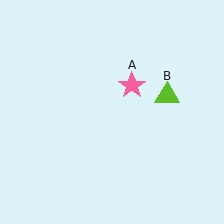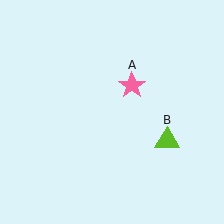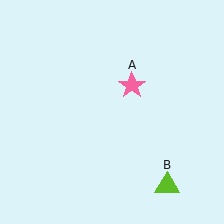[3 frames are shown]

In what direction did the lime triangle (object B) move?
The lime triangle (object B) moved down.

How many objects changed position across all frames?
1 object changed position: lime triangle (object B).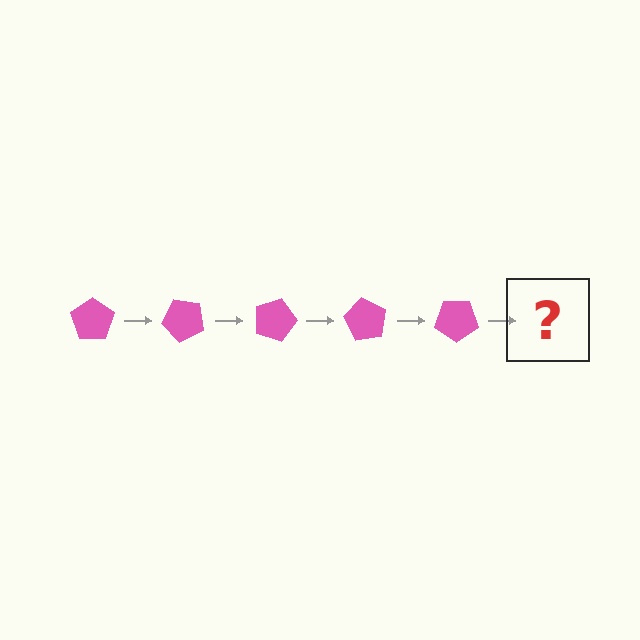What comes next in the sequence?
The next element should be a pink pentagon rotated 225 degrees.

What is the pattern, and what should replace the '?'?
The pattern is that the pentagon rotates 45 degrees each step. The '?' should be a pink pentagon rotated 225 degrees.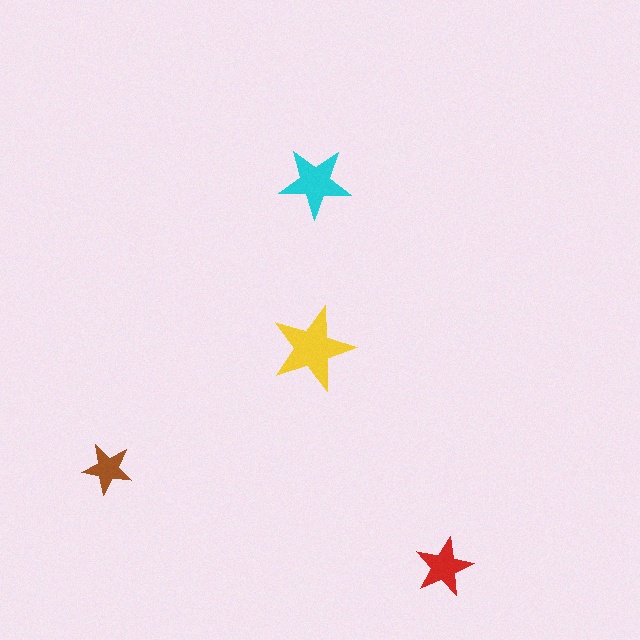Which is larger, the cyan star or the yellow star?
The yellow one.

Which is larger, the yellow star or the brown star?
The yellow one.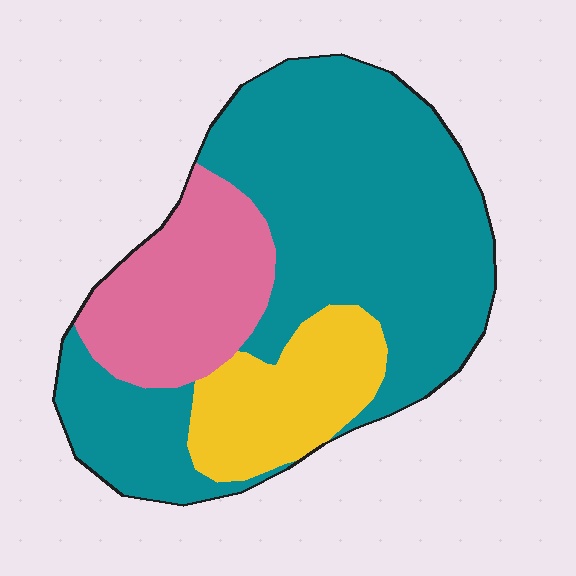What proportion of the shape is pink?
Pink covers 21% of the shape.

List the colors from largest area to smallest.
From largest to smallest: teal, pink, yellow.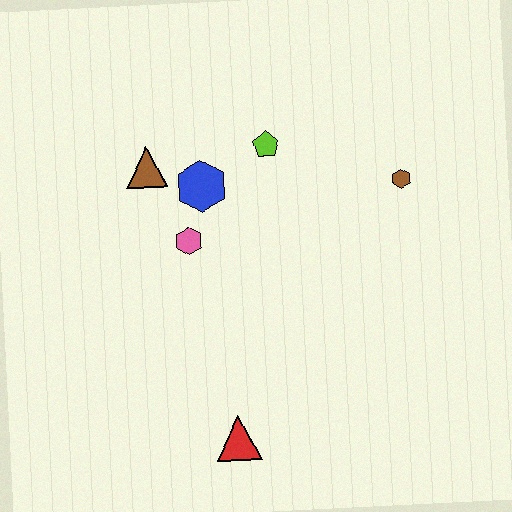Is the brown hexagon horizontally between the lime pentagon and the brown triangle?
No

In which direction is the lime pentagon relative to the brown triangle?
The lime pentagon is to the right of the brown triangle.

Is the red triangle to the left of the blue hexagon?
No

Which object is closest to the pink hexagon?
The blue hexagon is closest to the pink hexagon.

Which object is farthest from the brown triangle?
The red triangle is farthest from the brown triangle.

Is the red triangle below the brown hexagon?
Yes